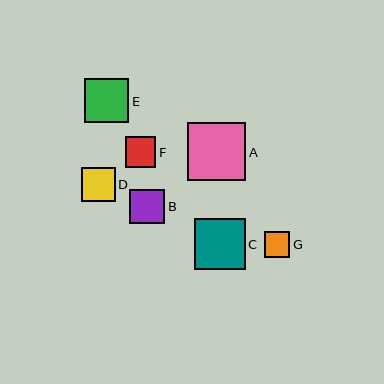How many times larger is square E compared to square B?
Square E is approximately 1.3 times the size of square B.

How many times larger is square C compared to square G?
Square C is approximately 2.0 times the size of square G.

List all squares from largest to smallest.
From largest to smallest: A, C, E, B, D, F, G.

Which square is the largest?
Square A is the largest with a size of approximately 58 pixels.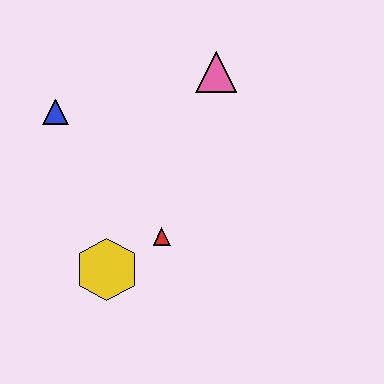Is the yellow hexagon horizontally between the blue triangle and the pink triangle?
Yes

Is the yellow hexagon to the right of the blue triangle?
Yes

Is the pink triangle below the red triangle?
No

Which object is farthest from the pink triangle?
The yellow hexagon is farthest from the pink triangle.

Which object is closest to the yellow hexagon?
The red triangle is closest to the yellow hexagon.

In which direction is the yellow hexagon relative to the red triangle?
The yellow hexagon is to the left of the red triangle.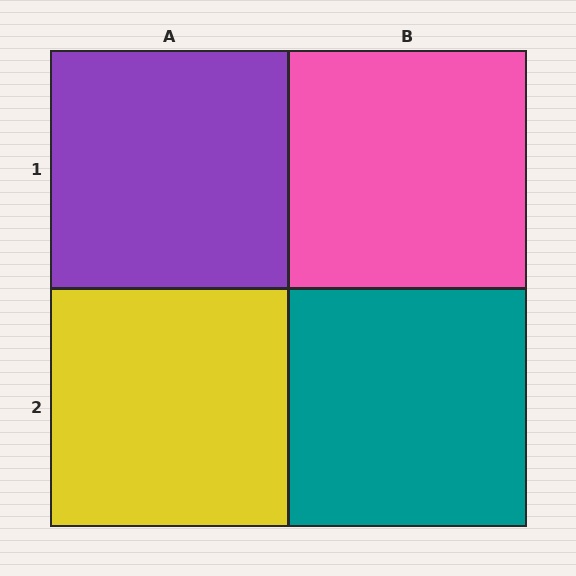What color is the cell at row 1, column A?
Purple.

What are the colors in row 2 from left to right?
Yellow, teal.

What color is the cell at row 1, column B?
Pink.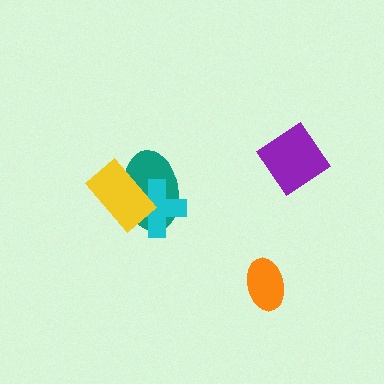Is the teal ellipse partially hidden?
Yes, it is partially covered by another shape.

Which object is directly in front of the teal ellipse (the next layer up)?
The cyan cross is directly in front of the teal ellipse.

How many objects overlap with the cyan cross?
2 objects overlap with the cyan cross.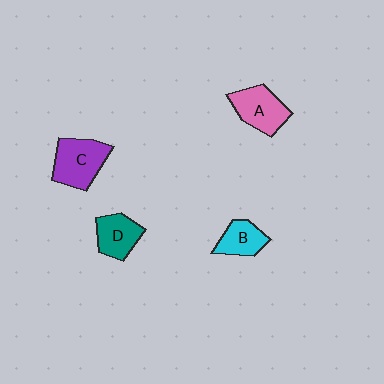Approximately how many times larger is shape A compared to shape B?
Approximately 1.4 times.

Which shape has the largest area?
Shape C (purple).